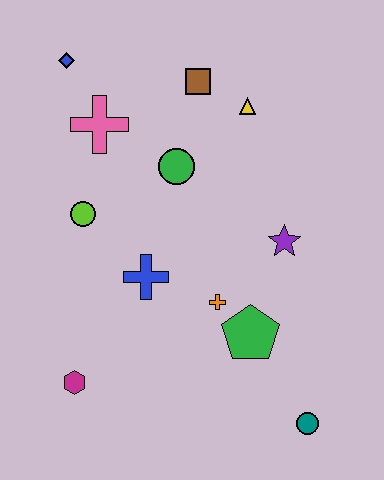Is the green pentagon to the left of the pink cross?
No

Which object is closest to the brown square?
The yellow triangle is closest to the brown square.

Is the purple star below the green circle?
Yes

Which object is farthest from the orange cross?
The blue diamond is farthest from the orange cross.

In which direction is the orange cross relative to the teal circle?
The orange cross is above the teal circle.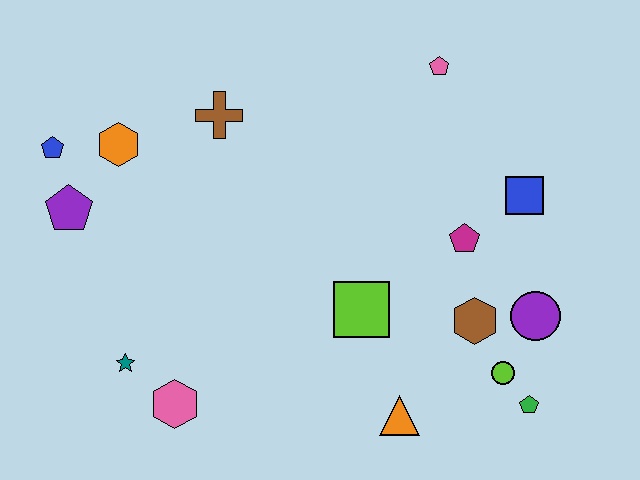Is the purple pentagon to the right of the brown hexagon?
No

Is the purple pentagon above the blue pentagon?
No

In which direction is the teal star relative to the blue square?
The teal star is to the left of the blue square.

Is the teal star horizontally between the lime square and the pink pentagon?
No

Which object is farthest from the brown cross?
The green pentagon is farthest from the brown cross.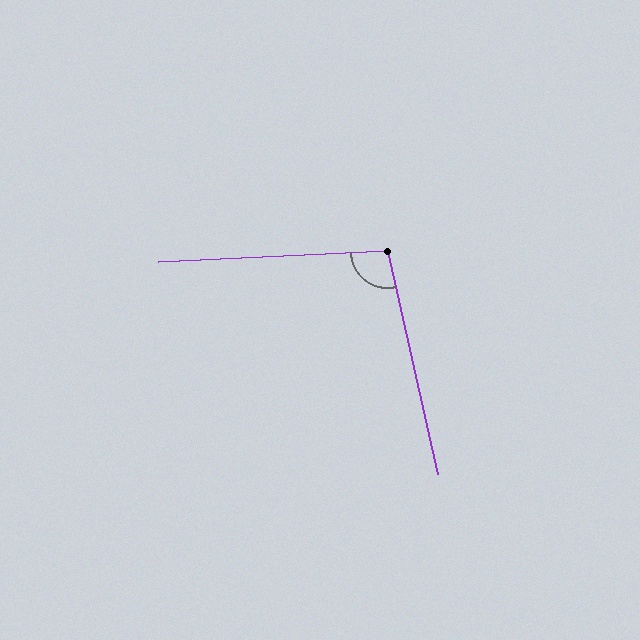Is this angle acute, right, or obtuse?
It is obtuse.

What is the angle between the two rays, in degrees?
Approximately 100 degrees.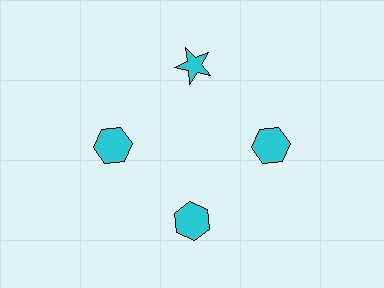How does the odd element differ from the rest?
It has a different shape: star instead of hexagon.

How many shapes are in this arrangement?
There are 4 shapes arranged in a ring pattern.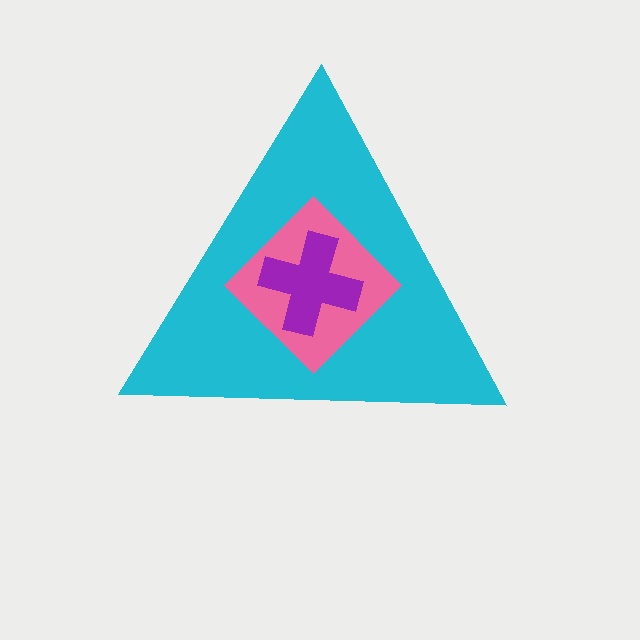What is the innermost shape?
The purple cross.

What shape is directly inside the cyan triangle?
The pink diamond.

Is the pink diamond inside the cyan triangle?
Yes.